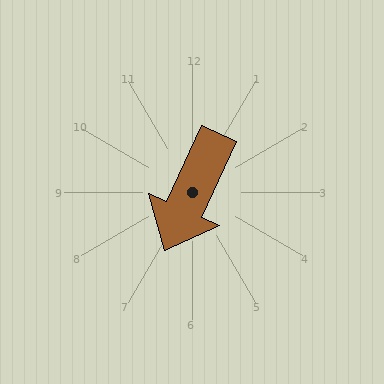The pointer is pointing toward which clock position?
Roughly 7 o'clock.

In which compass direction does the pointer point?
Southwest.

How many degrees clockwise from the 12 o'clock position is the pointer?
Approximately 205 degrees.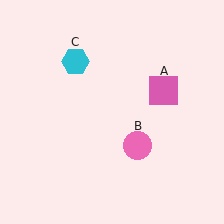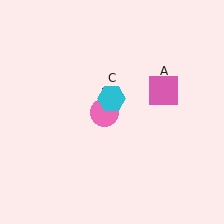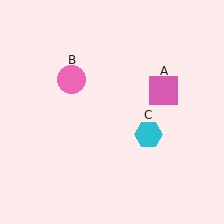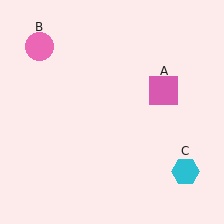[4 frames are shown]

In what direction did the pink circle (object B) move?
The pink circle (object B) moved up and to the left.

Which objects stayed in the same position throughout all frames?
Pink square (object A) remained stationary.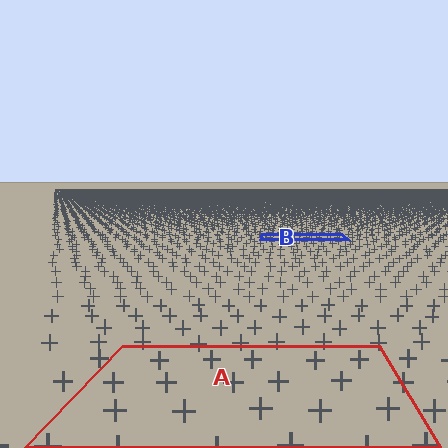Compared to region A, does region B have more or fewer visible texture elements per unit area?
Region B has more texture elements per unit area — they are packed more densely because it is farther away.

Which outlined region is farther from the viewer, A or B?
Region B is farther from the viewer — the texture elements inside it appear smaller and more densely packed.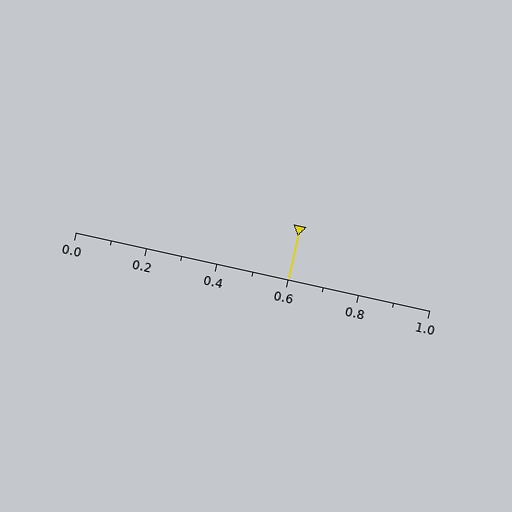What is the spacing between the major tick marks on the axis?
The major ticks are spaced 0.2 apart.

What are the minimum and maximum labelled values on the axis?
The axis runs from 0.0 to 1.0.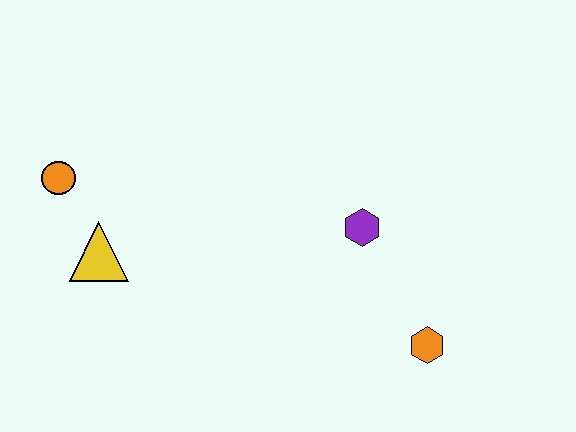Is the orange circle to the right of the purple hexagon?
No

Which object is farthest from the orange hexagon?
The orange circle is farthest from the orange hexagon.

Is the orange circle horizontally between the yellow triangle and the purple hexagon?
No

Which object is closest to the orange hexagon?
The purple hexagon is closest to the orange hexagon.